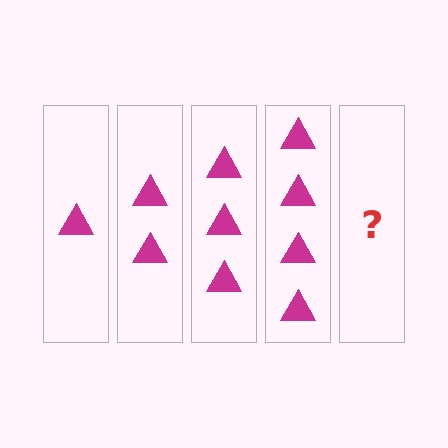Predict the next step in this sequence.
The next step is 5 triangles.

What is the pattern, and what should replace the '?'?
The pattern is that each step adds one more triangle. The '?' should be 5 triangles.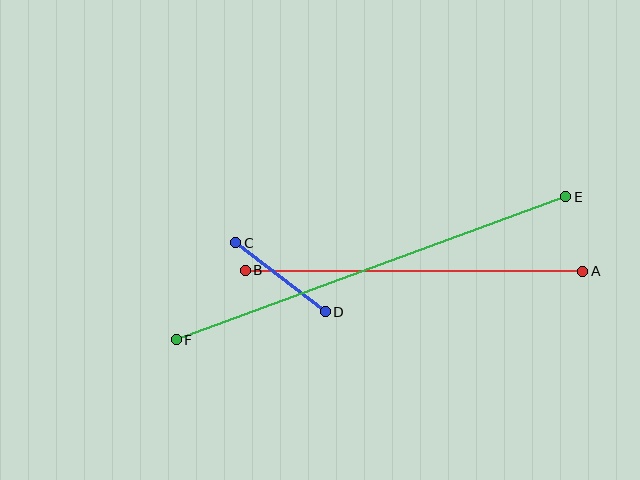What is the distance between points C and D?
The distance is approximately 113 pixels.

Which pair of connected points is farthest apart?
Points E and F are farthest apart.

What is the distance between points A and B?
The distance is approximately 337 pixels.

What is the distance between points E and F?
The distance is approximately 415 pixels.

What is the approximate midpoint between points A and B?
The midpoint is at approximately (414, 271) pixels.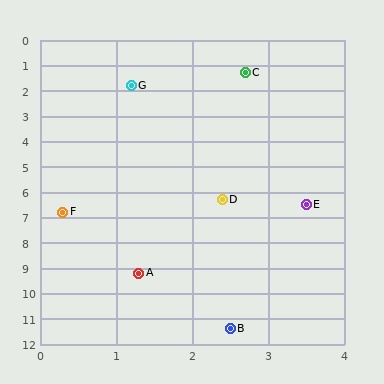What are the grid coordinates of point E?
Point E is at approximately (3.5, 6.5).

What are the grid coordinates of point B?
Point B is at approximately (2.5, 11.4).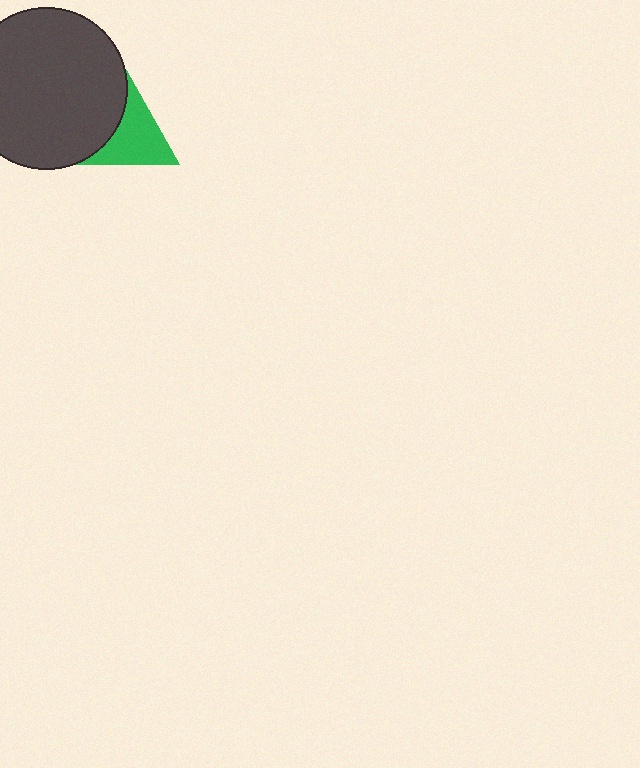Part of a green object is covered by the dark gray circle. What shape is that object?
It is a triangle.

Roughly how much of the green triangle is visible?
Most of it is visible (roughly 69%).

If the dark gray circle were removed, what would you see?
You would see the complete green triangle.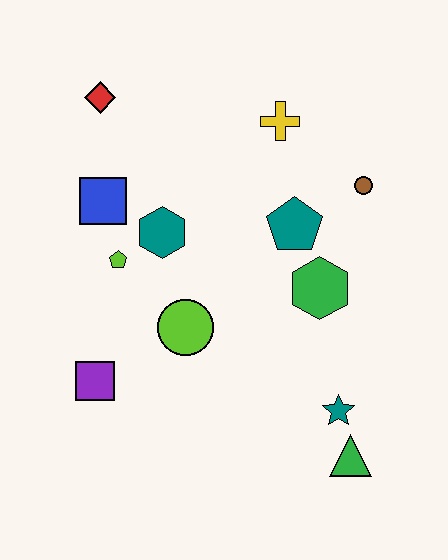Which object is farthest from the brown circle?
The purple square is farthest from the brown circle.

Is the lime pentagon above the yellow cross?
No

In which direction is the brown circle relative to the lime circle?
The brown circle is to the right of the lime circle.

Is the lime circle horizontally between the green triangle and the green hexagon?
No